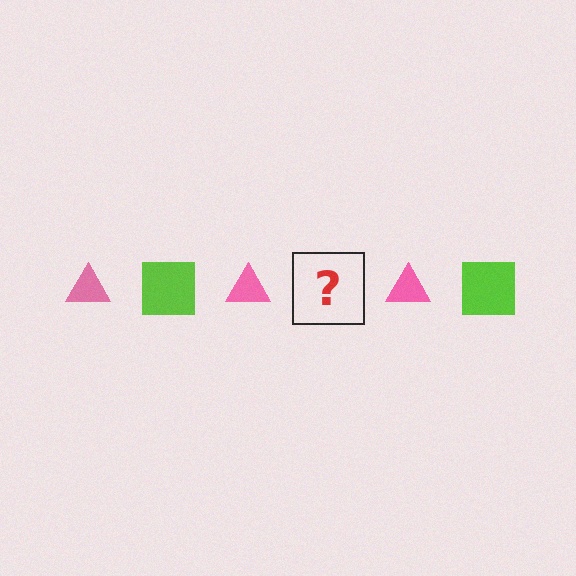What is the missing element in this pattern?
The missing element is a lime square.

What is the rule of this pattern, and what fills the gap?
The rule is that the pattern alternates between pink triangle and lime square. The gap should be filled with a lime square.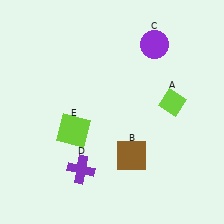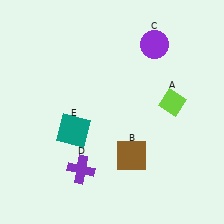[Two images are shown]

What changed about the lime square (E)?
In Image 1, E is lime. In Image 2, it changed to teal.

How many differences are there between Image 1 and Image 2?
There is 1 difference between the two images.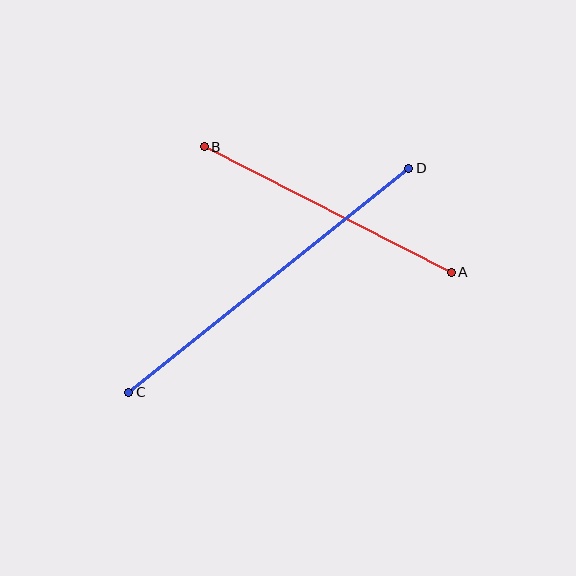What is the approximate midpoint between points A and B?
The midpoint is at approximately (328, 210) pixels.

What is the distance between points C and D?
The distance is approximately 358 pixels.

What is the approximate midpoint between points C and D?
The midpoint is at approximately (269, 280) pixels.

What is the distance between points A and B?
The distance is approximately 277 pixels.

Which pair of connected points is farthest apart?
Points C and D are farthest apart.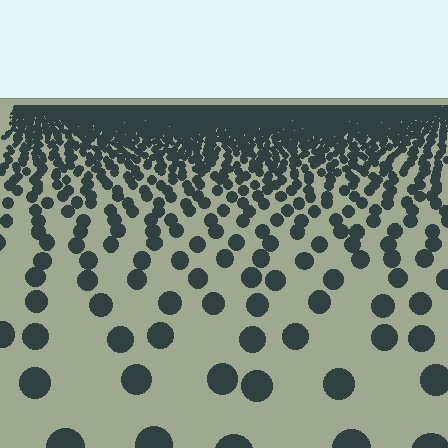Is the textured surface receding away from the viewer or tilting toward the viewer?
The surface is receding away from the viewer. Texture elements get smaller and denser toward the top.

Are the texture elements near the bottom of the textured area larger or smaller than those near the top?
Larger. Near the bottom, elements are closer to the viewer and appear at a bigger on-screen size.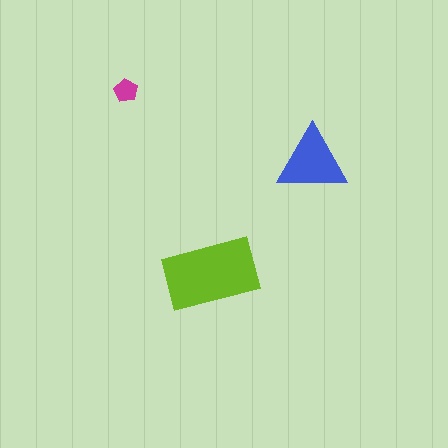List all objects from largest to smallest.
The lime rectangle, the blue triangle, the magenta pentagon.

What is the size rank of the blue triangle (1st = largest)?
2nd.